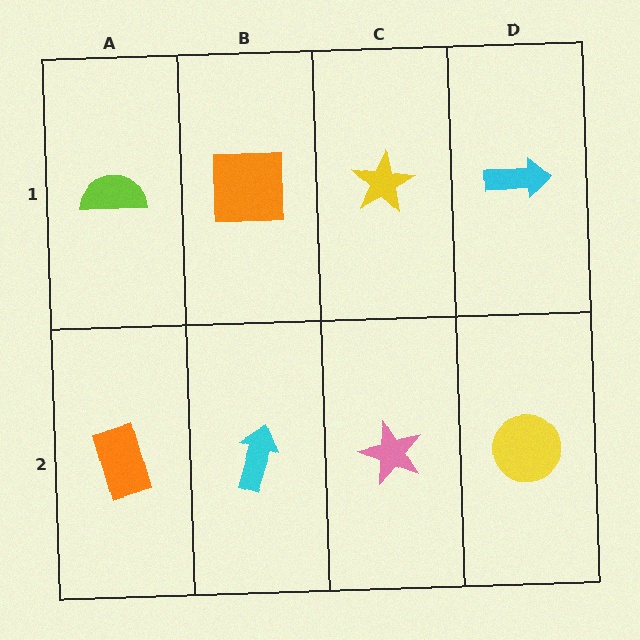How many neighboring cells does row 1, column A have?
2.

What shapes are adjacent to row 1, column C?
A pink star (row 2, column C), an orange square (row 1, column B), a cyan arrow (row 1, column D).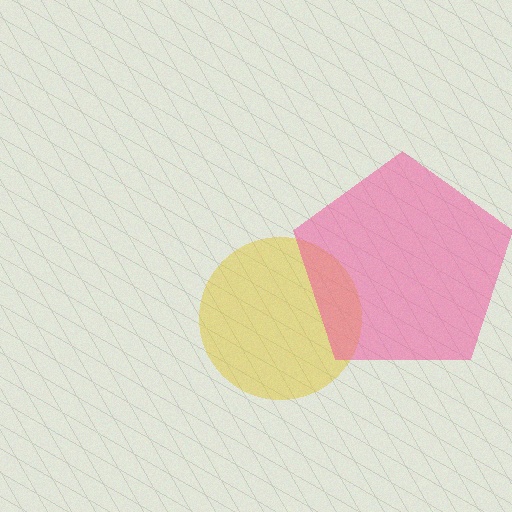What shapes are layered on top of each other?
The layered shapes are: a yellow circle, a pink pentagon.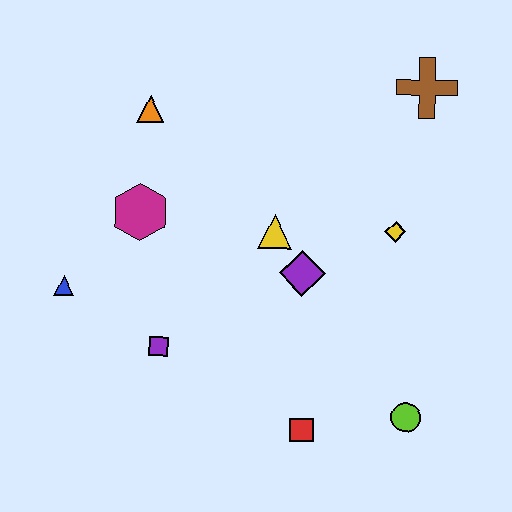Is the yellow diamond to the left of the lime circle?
Yes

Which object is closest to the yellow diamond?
The purple diamond is closest to the yellow diamond.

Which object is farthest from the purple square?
The brown cross is farthest from the purple square.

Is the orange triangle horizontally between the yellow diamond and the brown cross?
No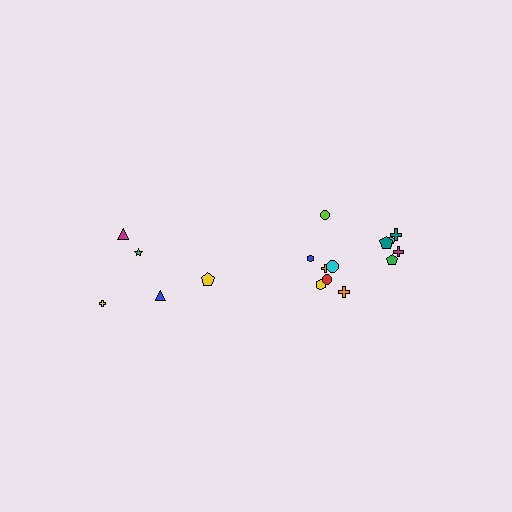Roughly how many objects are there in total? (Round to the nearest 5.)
Roughly 15 objects in total.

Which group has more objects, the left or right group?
The right group.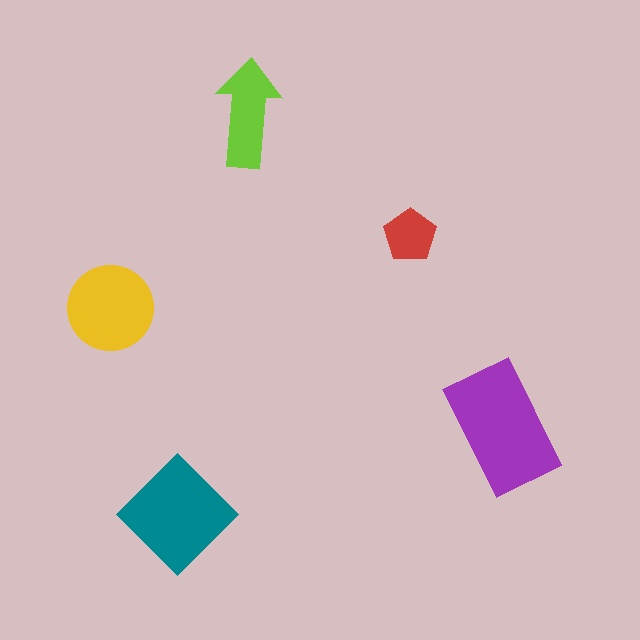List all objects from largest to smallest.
The purple rectangle, the teal diamond, the yellow circle, the lime arrow, the red pentagon.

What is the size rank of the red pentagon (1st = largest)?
5th.